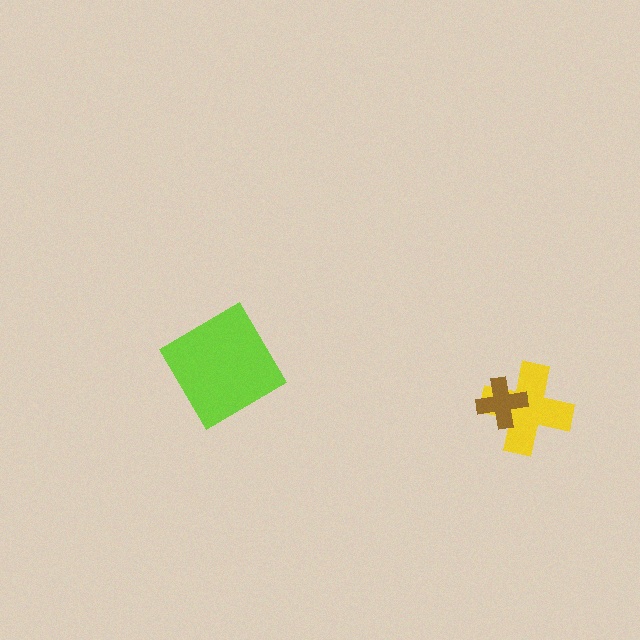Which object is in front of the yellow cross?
The brown cross is in front of the yellow cross.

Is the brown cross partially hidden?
No, no other shape covers it.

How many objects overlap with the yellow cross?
1 object overlaps with the yellow cross.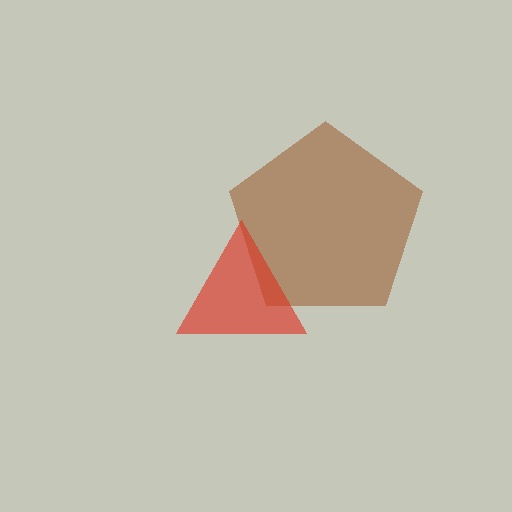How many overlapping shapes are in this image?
There are 2 overlapping shapes in the image.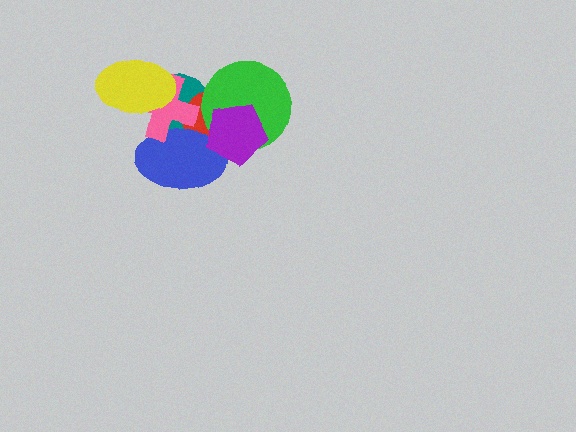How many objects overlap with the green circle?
3 objects overlap with the green circle.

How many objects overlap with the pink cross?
4 objects overlap with the pink cross.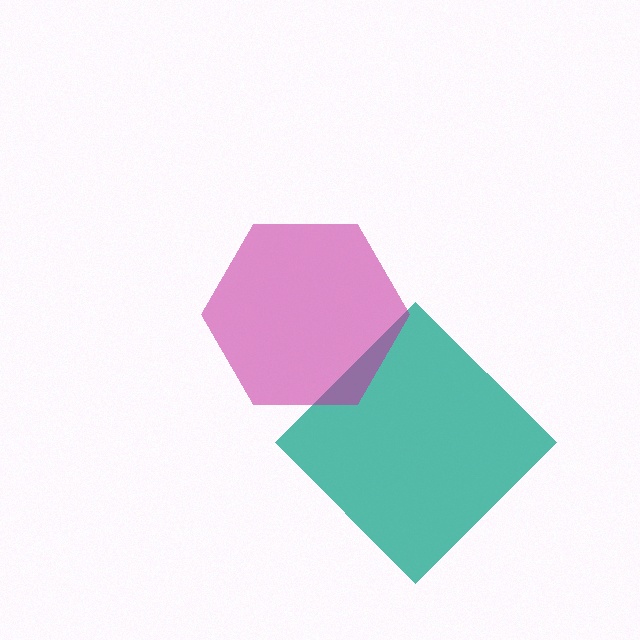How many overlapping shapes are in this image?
There are 2 overlapping shapes in the image.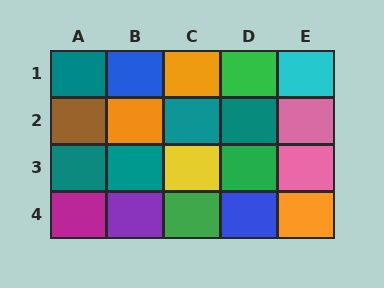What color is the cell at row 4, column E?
Orange.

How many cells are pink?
2 cells are pink.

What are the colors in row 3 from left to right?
Teal, teal, yellow, green, pink.